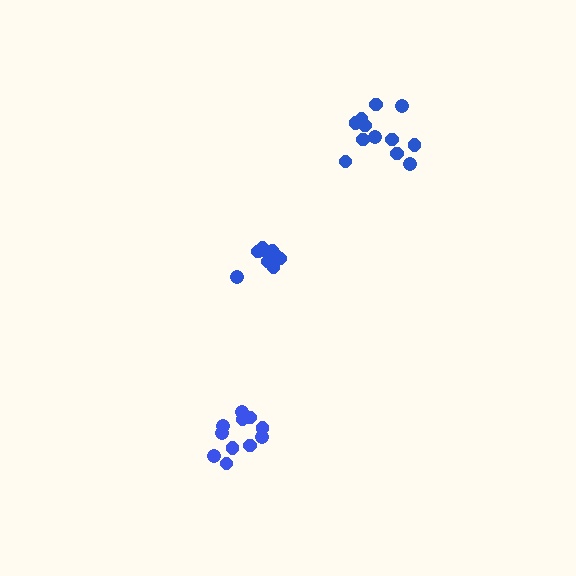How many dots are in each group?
Group 1: 11 dots, Group 2: 10 dots, Group 3: 13 dots (34 total).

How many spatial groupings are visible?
There are 3 spatial groupings.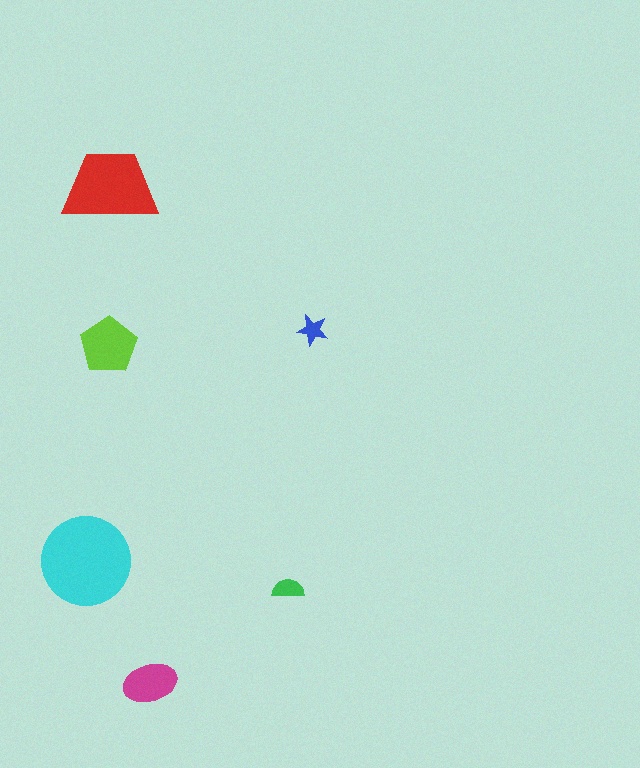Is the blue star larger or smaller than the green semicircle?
Smaller.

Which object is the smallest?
The blue star.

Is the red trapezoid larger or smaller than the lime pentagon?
Larger.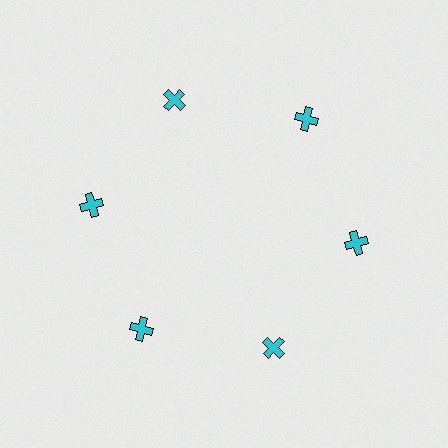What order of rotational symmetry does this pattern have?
This pattern has 6-fold rotational symmetry.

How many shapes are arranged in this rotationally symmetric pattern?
There are 6 shapes, arranged in 6 groups of 1.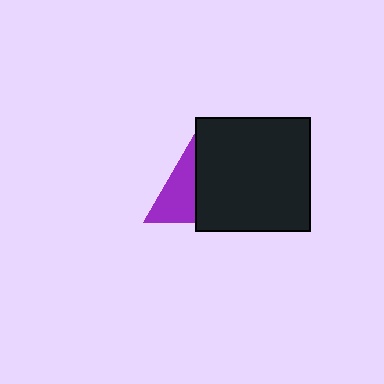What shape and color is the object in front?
The object in front is a black square.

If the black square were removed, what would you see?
You would see the complete purple triangle.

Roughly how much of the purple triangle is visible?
About half of it is visible (roughly 52%).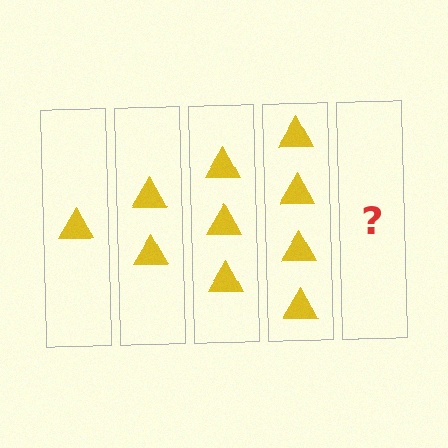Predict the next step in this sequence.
The next step is 5 triangles.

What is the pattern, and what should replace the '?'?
The pattern is that each step adds one more triangle. The '?' should be 5 triangles.